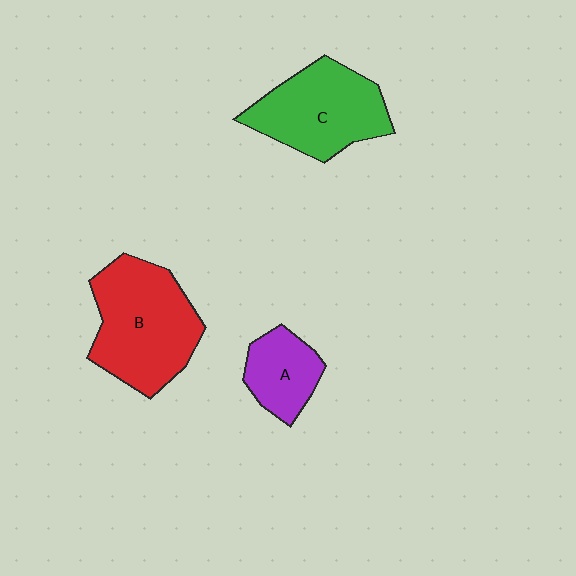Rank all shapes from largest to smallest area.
From largest to smallest: B (red), C (green), A (purple).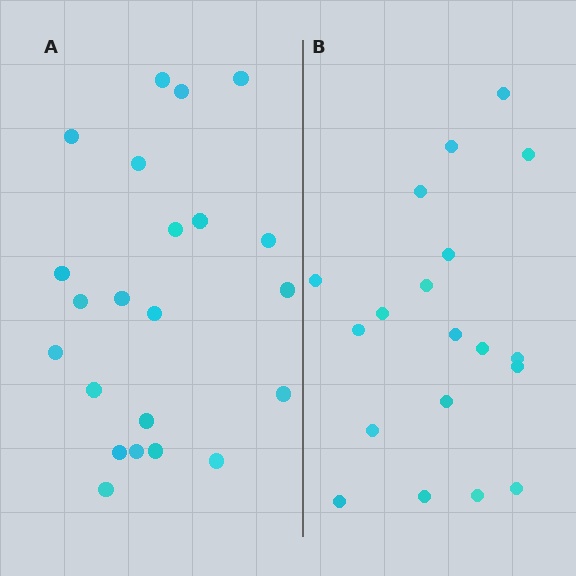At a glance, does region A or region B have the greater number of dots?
Region A (the left region) has more dots.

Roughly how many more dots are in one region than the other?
Region A has just a few more — roughly 2 or 3 more dots than region B.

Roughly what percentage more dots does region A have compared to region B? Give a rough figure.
About 15% more.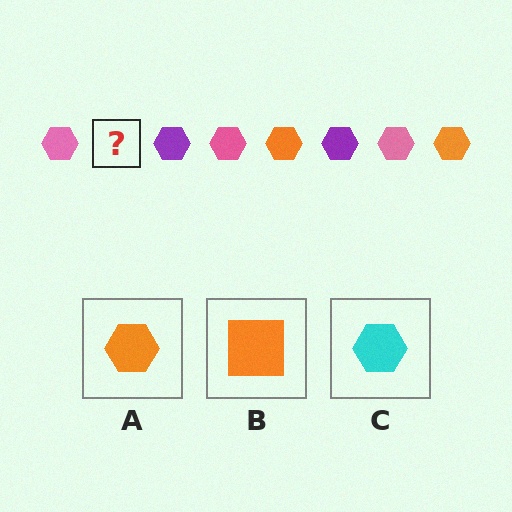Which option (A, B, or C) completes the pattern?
A.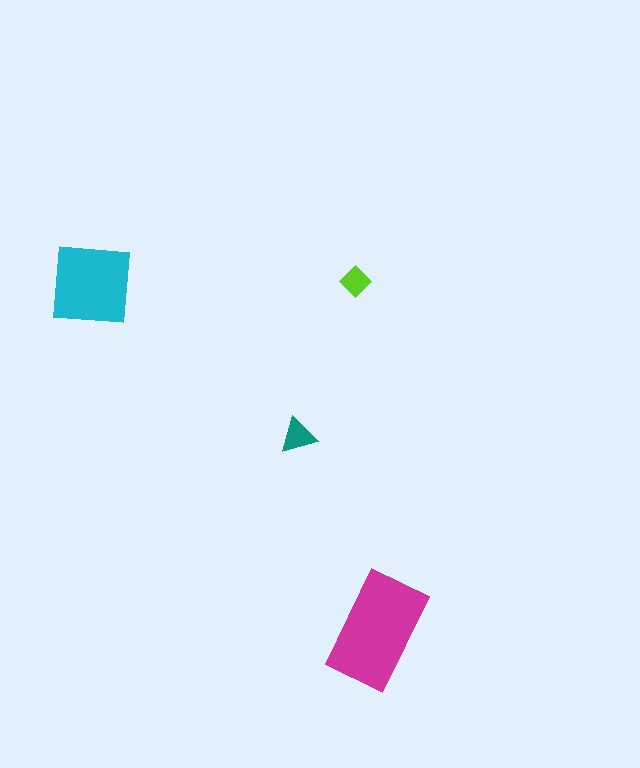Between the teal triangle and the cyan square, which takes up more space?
The cyan square.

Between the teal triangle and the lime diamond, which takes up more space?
The teal triangle.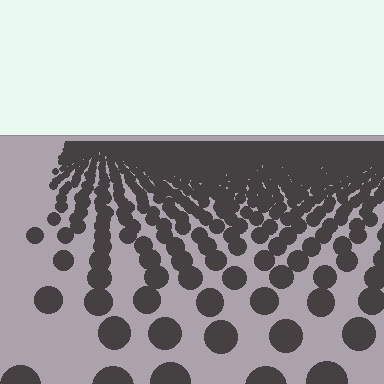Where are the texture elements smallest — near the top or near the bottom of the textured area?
Near the top.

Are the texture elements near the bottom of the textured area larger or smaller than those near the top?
Larger. Near the bottom, elements are closer to the viewer and appear at a bigger on-screen size.